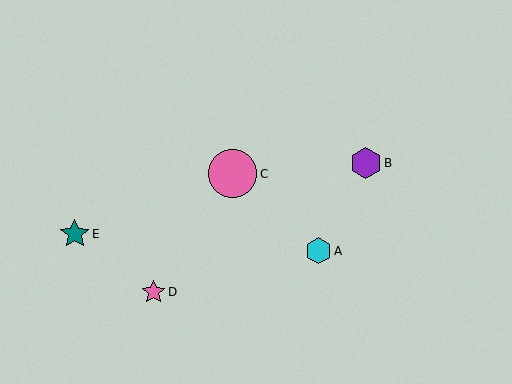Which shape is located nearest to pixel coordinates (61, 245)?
The teal star (labeled E) at (75, 234) is nearest to that location.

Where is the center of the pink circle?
The center of the pink circle is at (233, 174).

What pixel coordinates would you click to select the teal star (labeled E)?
Click at (75, 234) to select the teal star E.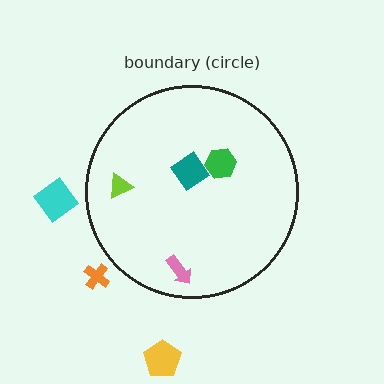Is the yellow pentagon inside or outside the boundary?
Outside.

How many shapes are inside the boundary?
4 inside, 3 outside.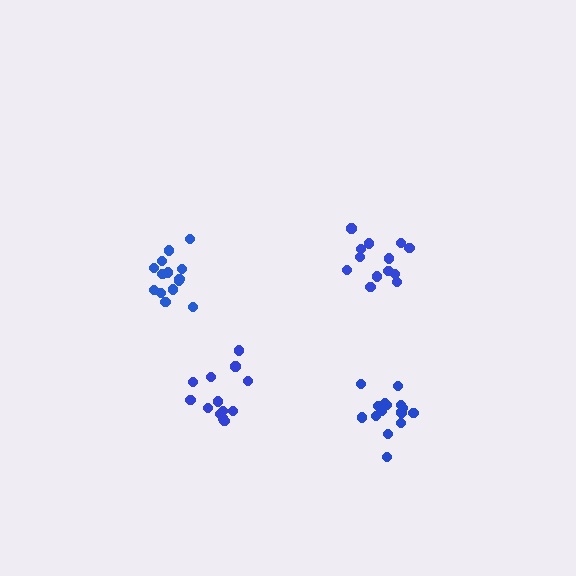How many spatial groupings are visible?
There are 4 spatial groupings.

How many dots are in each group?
Group 1: 13 dots, Group 2: 13 dots, Group 3: 16 dots, Group 4: 14 dots (56 total).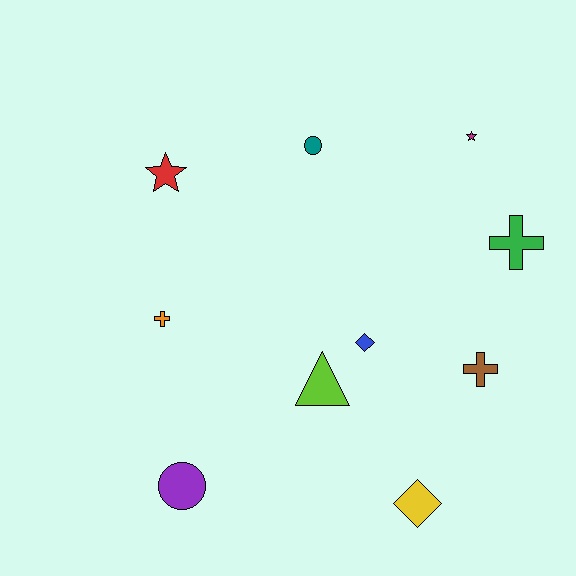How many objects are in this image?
There are 10 objects.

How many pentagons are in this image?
There are no pentagons.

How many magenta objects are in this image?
There is 1 magenta object.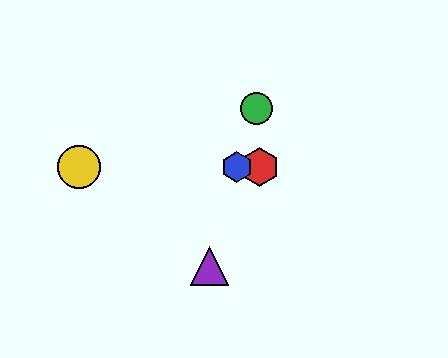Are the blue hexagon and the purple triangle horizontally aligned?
No, the blue hexagon is at y≈167 and the purple triangle is at y≈266.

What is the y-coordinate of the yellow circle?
The yellow circle is at y≈167.